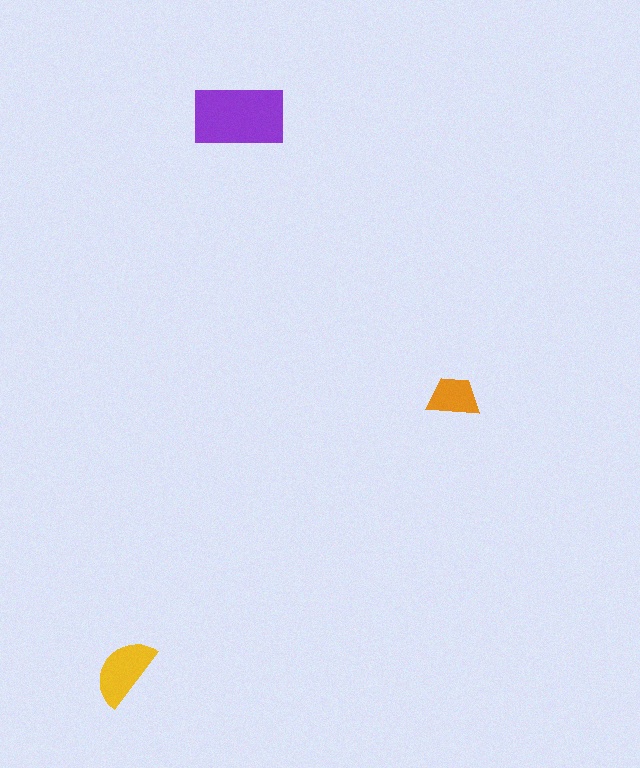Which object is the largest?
The purple rectangle.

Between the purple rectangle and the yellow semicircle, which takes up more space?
The purple rectangle.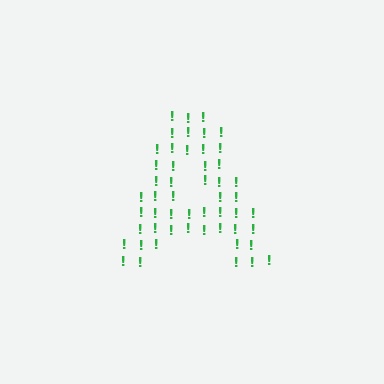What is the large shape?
The large shape is the letter A.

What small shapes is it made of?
It is made of small exclamation marks.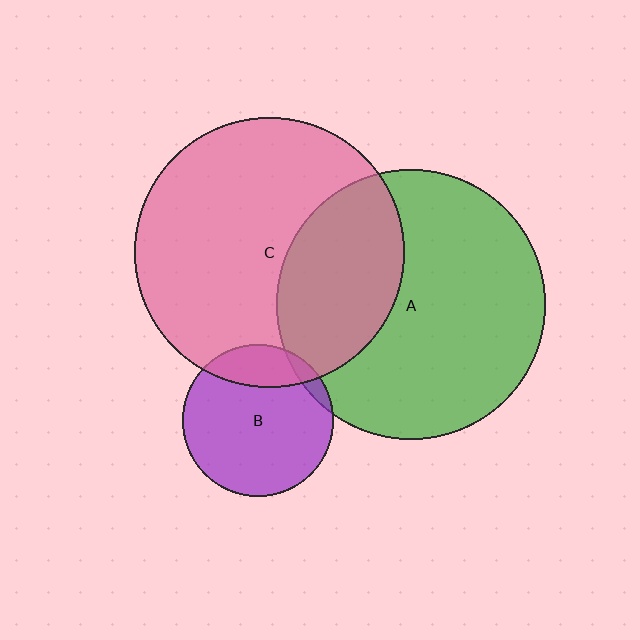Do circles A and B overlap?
Yes.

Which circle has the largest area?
Circle C (pink).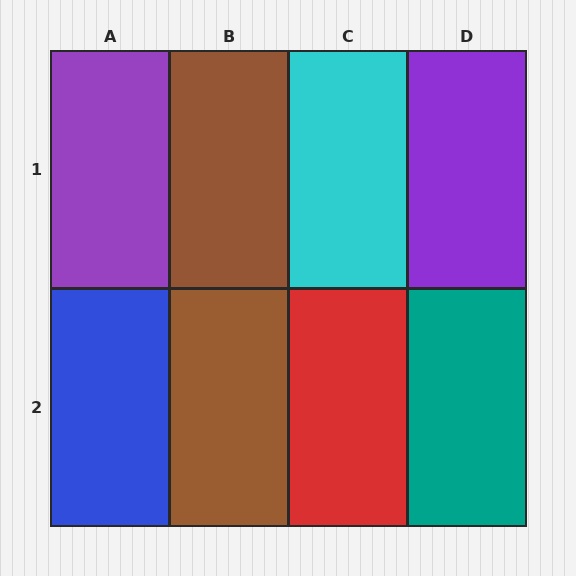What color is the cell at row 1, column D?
Purple.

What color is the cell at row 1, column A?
Purple.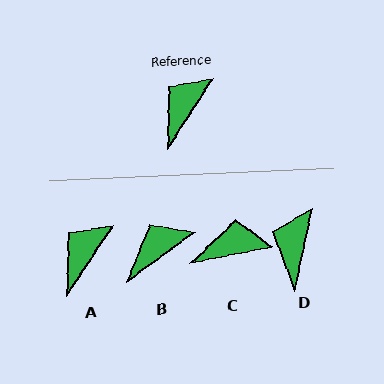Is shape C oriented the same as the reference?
No, it is off by about 46 degrees.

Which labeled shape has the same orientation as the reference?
A.